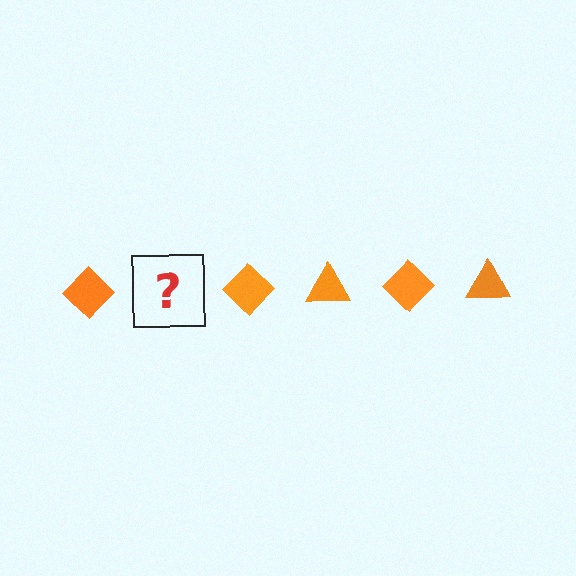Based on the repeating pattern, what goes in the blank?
The blank should be an orange triangle.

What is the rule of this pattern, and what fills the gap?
The rule is that the pattern cycles through diamond, triangle shapes in orange. The gap should be filled with an orange triangle.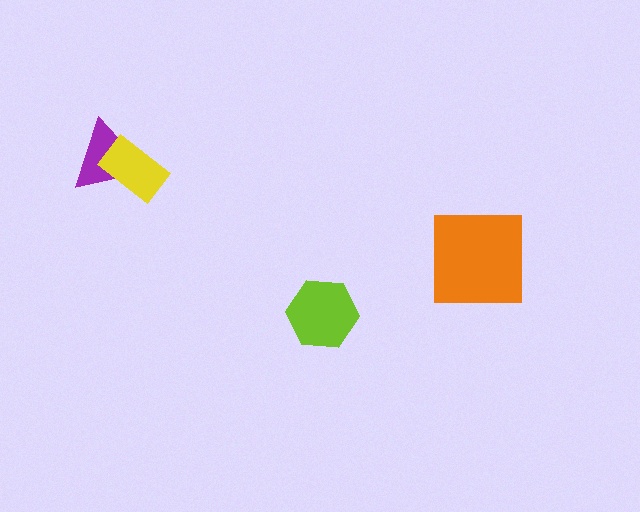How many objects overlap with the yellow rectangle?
1 object overlaps with the yellow rectangle.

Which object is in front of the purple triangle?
The yellow rectangle is in front of the purple triangle.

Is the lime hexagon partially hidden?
No, no other shape covers it.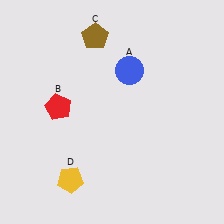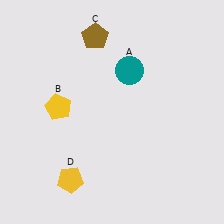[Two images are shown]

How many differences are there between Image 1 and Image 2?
There are 2 differences between the two images.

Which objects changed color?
A changed from blue to teal. B changed from red to yellow.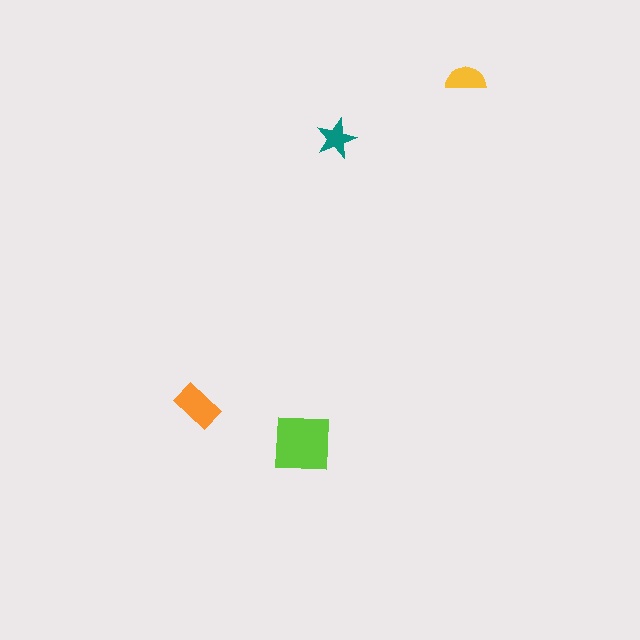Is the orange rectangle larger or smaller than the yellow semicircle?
Larger.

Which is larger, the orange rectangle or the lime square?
The lime square.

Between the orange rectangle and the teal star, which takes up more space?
The orange rectangle.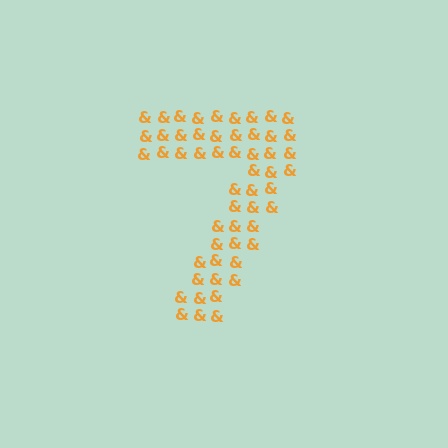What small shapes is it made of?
It is made of small ampersands.